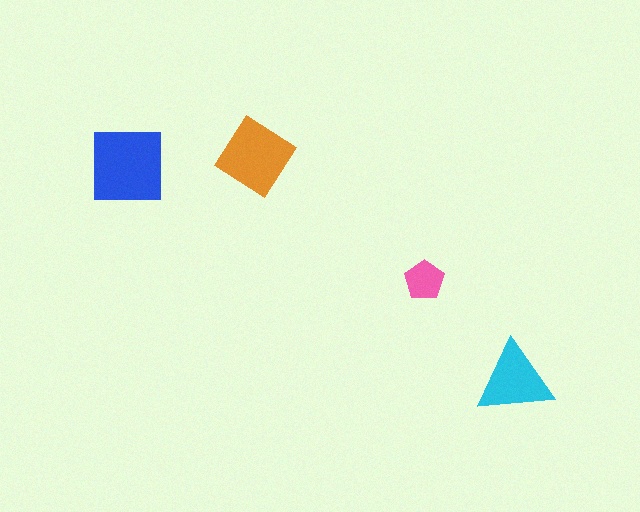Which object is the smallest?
The pink pentagon.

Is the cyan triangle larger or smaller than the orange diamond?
Smaller.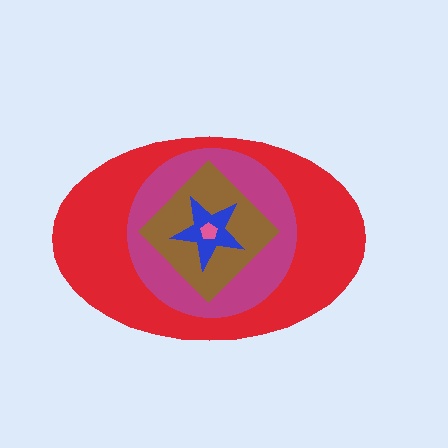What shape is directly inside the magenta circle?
The brown diamond.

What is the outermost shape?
The red ellipse.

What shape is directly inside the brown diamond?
The blue star.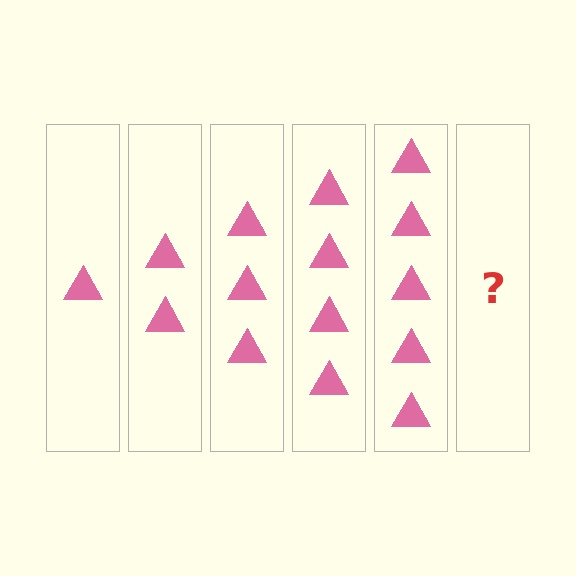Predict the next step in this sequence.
The next step is 6 triangles.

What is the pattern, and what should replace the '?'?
The pattern is that each step adds one more triangle. The '?' should be 6 triangles.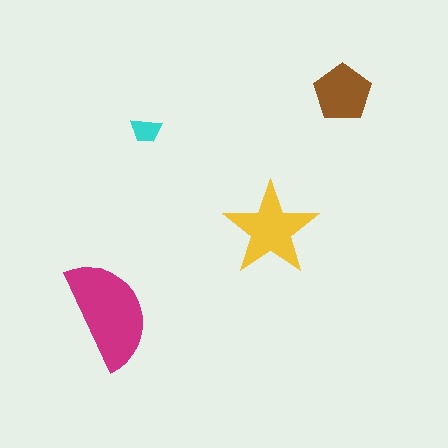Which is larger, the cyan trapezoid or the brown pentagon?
The brown pentagon.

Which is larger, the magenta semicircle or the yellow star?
The magenta semicircle.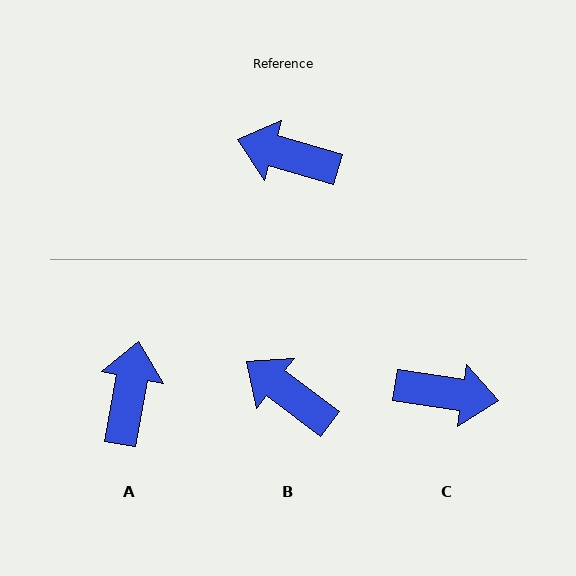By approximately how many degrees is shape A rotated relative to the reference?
Approximately 84 degrees clockwise.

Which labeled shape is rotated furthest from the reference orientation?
C, about 172 degrees away.